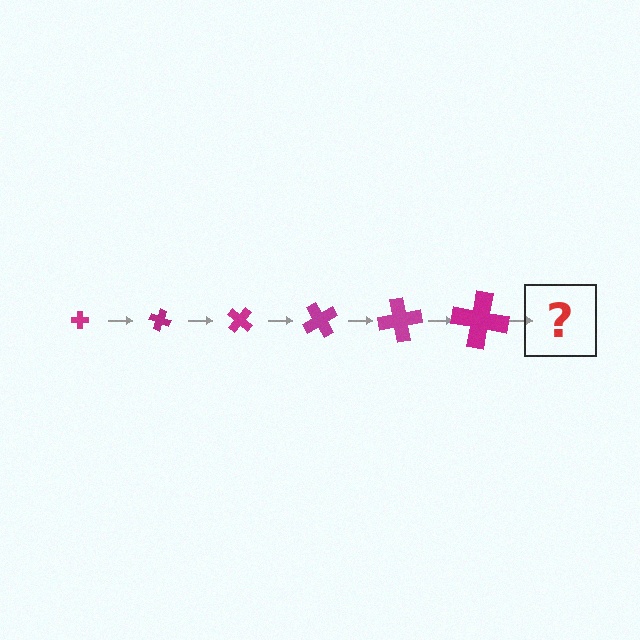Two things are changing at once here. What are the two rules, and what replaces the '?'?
The two rules are that the cross grows larger each step and it rotates 20 degrees each step. The '?' should be a cross, larger than the previous one and rotated 120 degrees from the start.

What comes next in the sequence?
The next element should be a cross, larger than the previous one and rotated 120 degrees from the start.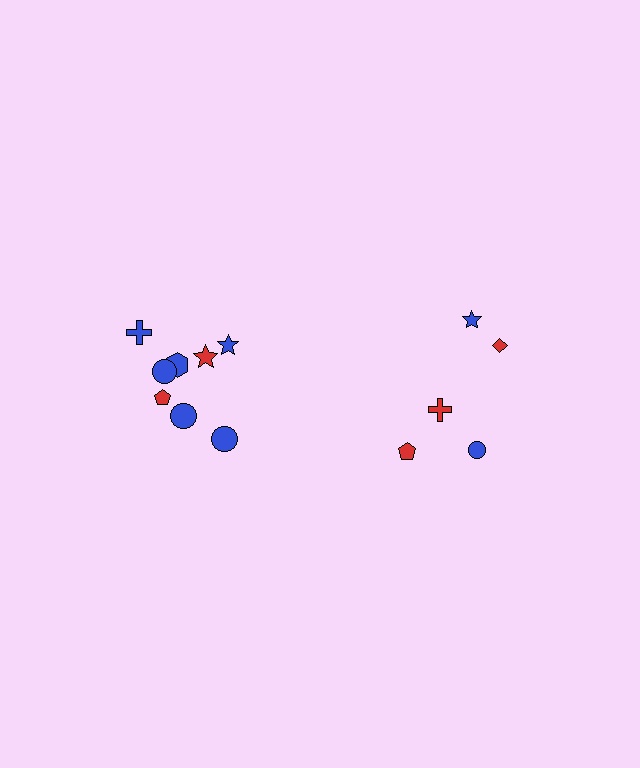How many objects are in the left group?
There are 8 objects.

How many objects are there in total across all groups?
There are 13 objects.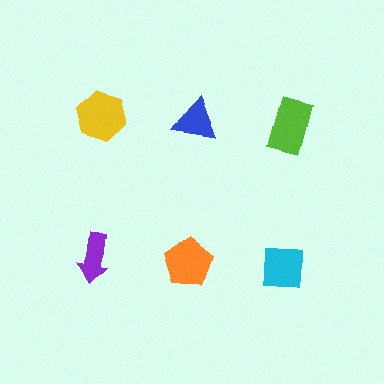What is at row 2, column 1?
A purple arrow.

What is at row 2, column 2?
An orange pentagon.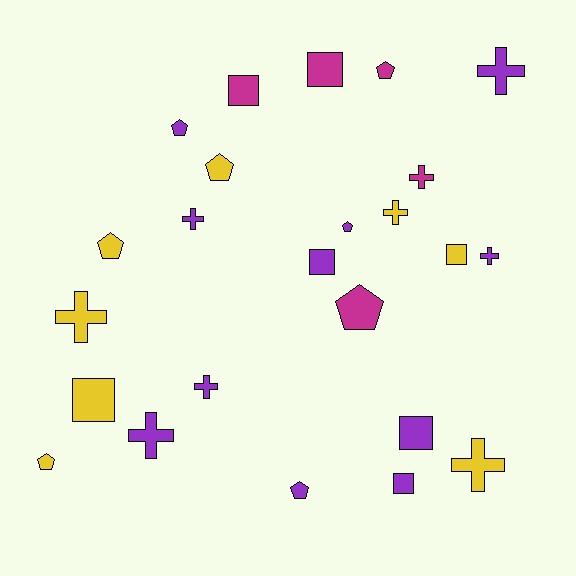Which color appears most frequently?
Purple, with 11 objects.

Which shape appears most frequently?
Cross, with 9 objects.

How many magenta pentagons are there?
There are 2 magenta pentagons.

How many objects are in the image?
There are 24 objects.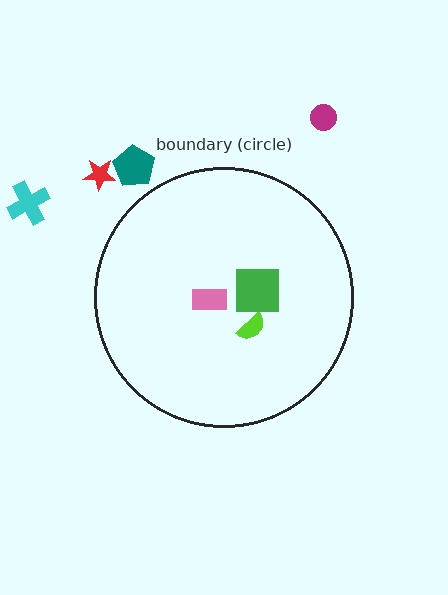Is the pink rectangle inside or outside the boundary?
Inside.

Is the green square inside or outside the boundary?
Inside.